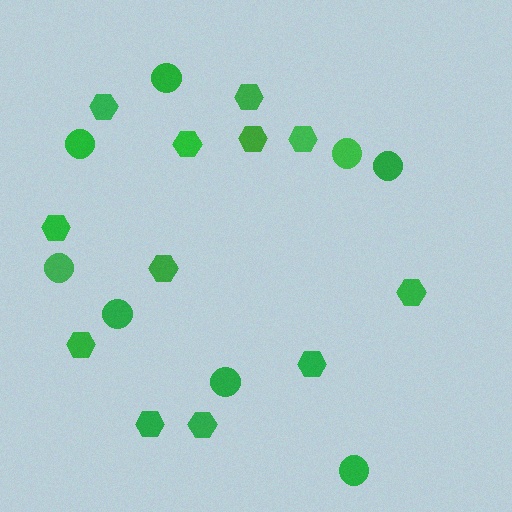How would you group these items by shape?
There are 2 groups: one group of circles (8) and one group of hexagons (12).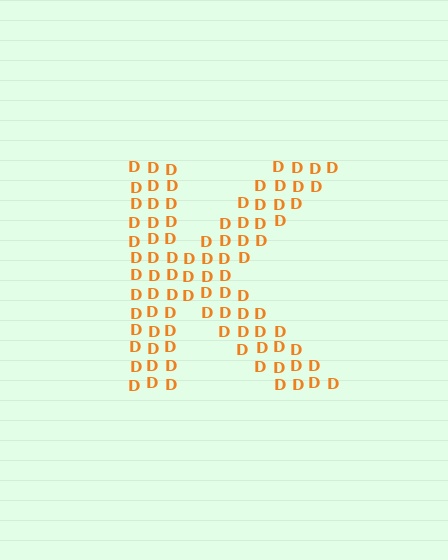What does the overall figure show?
The overall figure shows the letter K.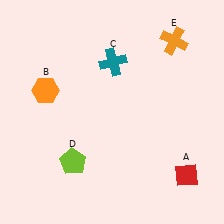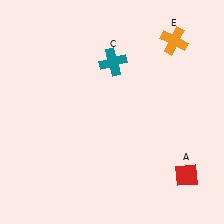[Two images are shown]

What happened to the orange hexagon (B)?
The orange hexagon (B) was removed in Image 2. It was in the top-left area of Image 1.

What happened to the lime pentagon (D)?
The lime pentagon (D) was removed in Image 2. It was in the bottom-left area of Image 1.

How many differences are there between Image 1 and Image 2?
There are 2 differences between the two images.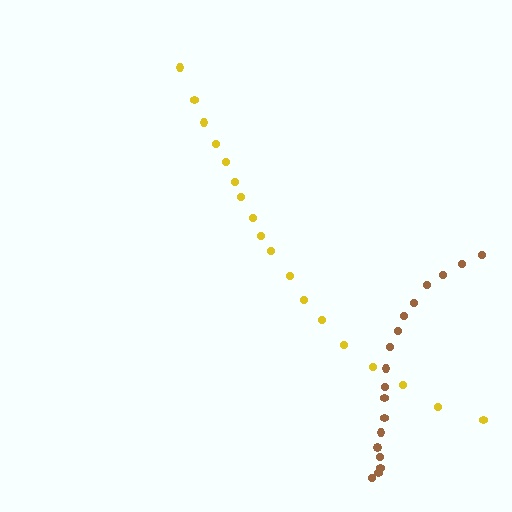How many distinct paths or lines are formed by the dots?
There are 2 distinct paths.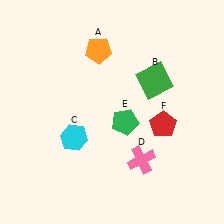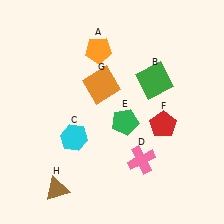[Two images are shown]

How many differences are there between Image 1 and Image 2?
There are 2 differences between the two images.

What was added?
An orange square (G), a brown triangle (H) were added in Image 2.